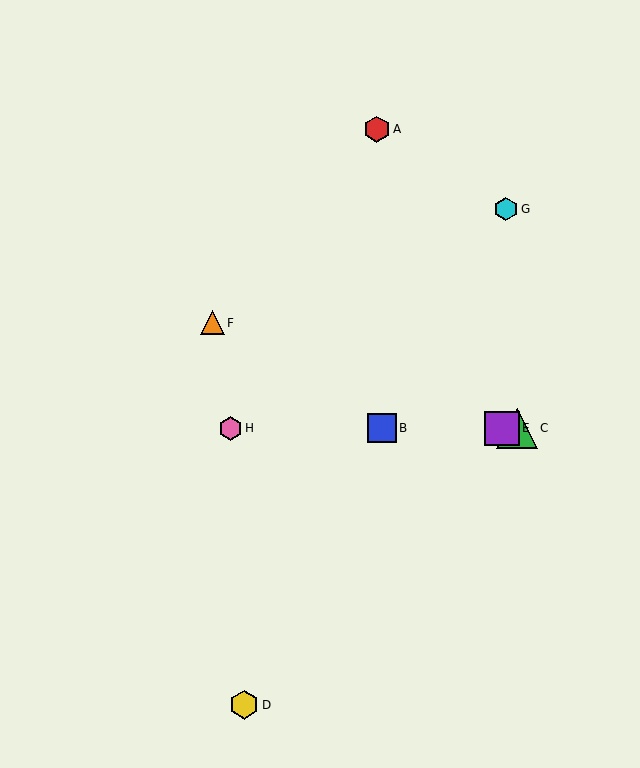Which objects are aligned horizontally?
Objects B, C, E, H are aligned horizontally.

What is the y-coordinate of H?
Object H is at y≈428.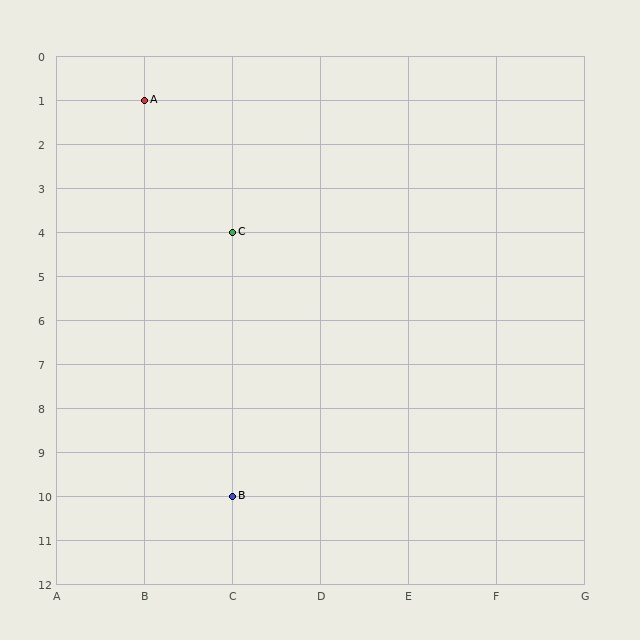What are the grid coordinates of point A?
Point A is at grid coordinates (B, 1).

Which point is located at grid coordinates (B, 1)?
Point A is at (B, 1).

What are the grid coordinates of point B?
Point B is at grid coordinates (C, 10).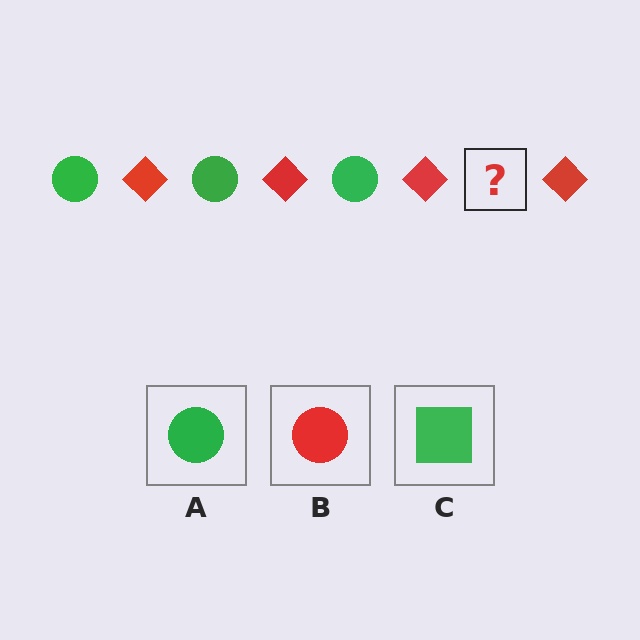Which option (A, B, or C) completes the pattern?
A.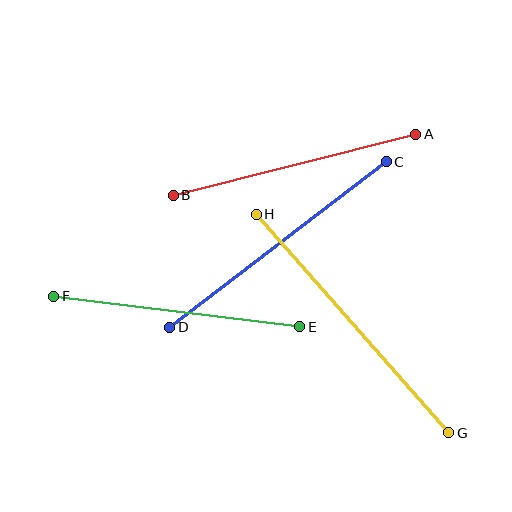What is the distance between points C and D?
The distance is approximately 273 pixels.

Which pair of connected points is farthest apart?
Points G and H are farthest apart.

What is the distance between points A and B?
The distance is approximately 250 pixels.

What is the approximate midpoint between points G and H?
The midpoint is at approximately (353, 324) pixels.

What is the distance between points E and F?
The distance is approximately 248 pixels.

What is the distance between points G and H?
The distance is approximately 291 pixels.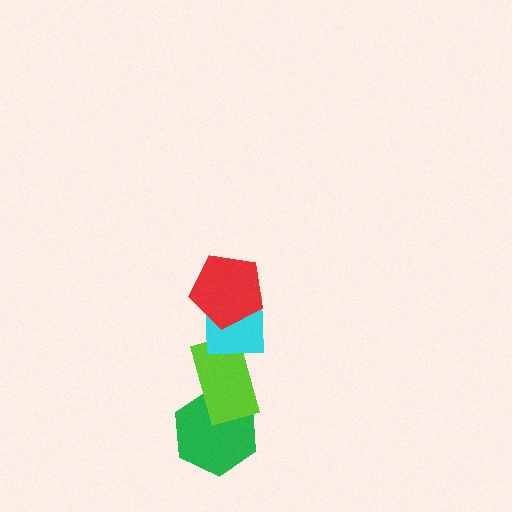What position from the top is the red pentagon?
The red pentagon is 1st from the top.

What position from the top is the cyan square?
The cyan square is 2nd from the top.